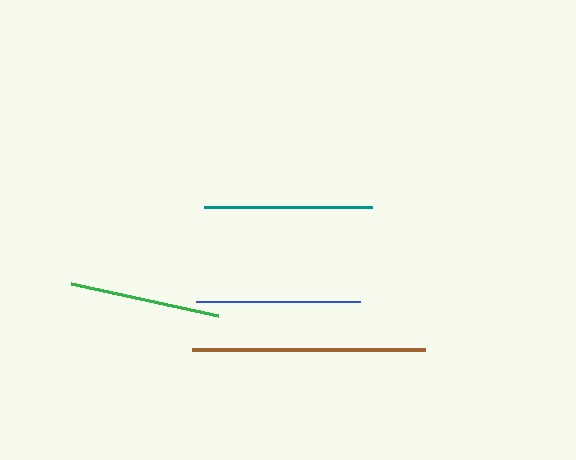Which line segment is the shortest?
The green line is the shortest at approximately 150 pixels.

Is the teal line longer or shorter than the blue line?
The teal line is longer than the blue line.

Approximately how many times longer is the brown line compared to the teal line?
The brown line is approximately 1.4 times the length of the teal line.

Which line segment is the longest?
The brown line is the longest at approximately 234 pixels.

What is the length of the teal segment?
The teal segment is approximately 168 pixels long.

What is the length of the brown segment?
The brown segment is approximately 234 pixels long.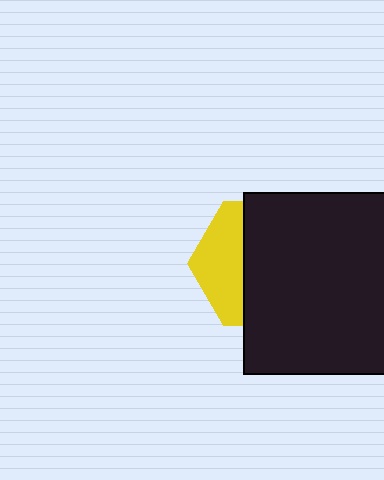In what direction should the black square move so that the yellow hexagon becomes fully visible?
The black square should move right. That is the shortest direction to clear the overlap and leave the yellow hexagon fully visible.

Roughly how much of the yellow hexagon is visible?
A small part of it is visible (roughly 36%).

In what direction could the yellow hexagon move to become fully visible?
The yellow hexagon could move left. That would shift it out from behind the black square entirely.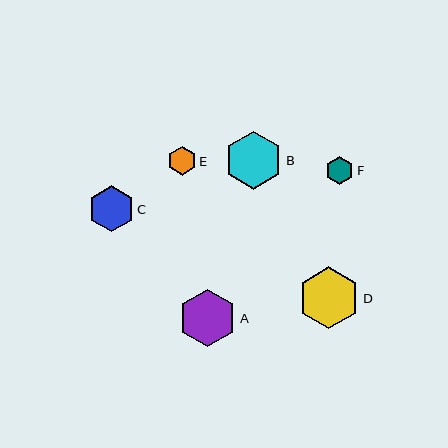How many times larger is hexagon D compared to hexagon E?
Hexagon D is approximately 2.2 times the size of hexagon E.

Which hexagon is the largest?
Hexagon D is the largest with a size of approximately 62 pixels.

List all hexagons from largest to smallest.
From largest to smallest: D, B, A, C, E, F.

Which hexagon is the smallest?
Hexagon F is the smallest with a size of approximately 28 pixels.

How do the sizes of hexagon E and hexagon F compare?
Hexagon E and hexagon F are approximately the same size.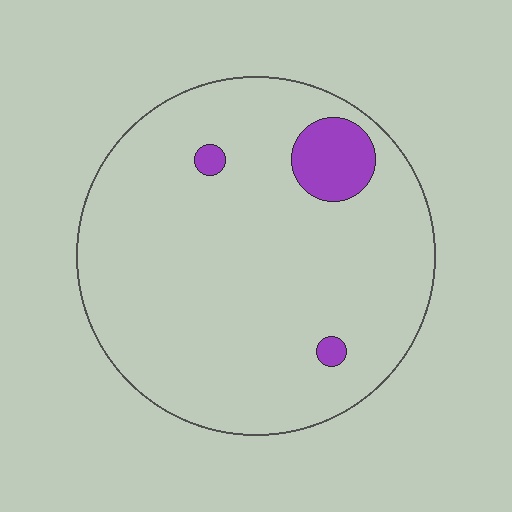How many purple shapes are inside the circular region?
3.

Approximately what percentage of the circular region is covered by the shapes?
Approximately 5%.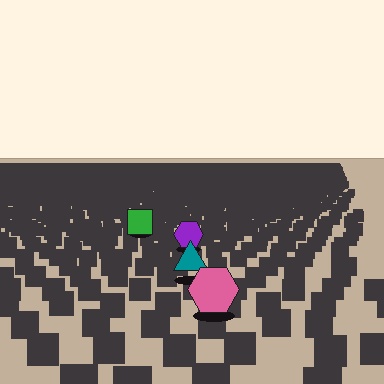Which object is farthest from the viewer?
The green square is farthest from the viewer. It appears smaller and the ground texture around it is denser.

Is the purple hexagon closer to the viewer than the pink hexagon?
No. The pink hexagon is closer — you can tell from the texture gradient: the ground texture is coarser near it.